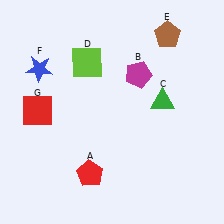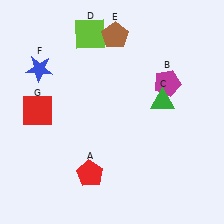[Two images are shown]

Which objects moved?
The objects that moved are: the magenta pentagon (B), the lime square (D), the brown pentagon (E).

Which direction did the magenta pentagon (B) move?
The magenta pentagon (B) moved right.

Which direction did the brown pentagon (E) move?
The brown pentagon (E) moved left.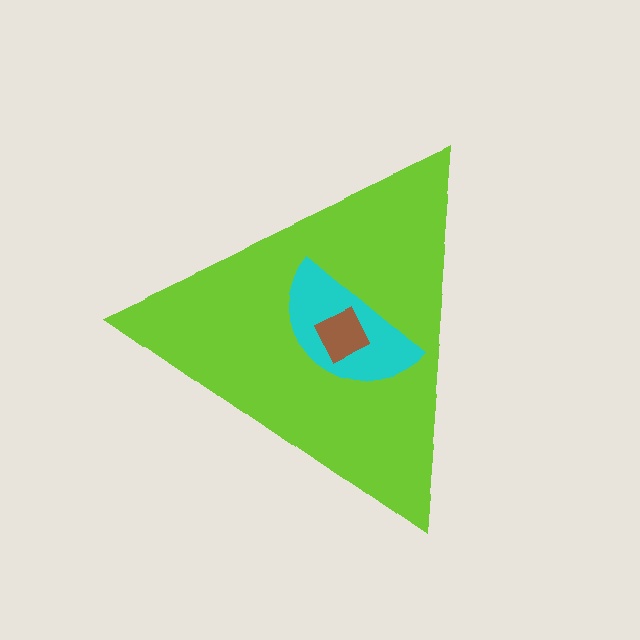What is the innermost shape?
The brown square.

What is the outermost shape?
The lime triangle.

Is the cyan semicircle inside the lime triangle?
Yes.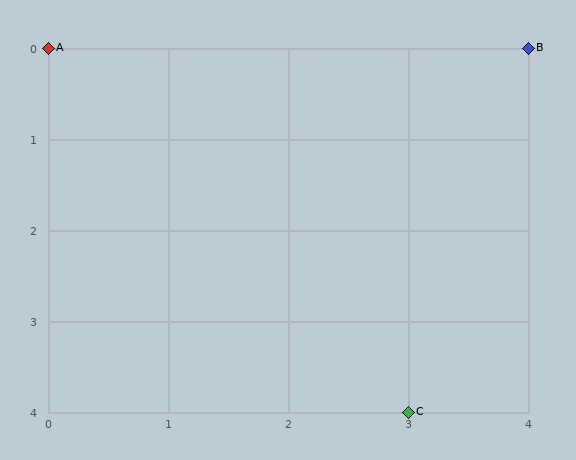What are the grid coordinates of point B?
Point B is at grid coordinates (4, 0).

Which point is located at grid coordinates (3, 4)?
Point C is at (3, 4).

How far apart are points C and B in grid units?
Points C and B are 1 column and 4 rows apart (about 4.1 grid units diagonally).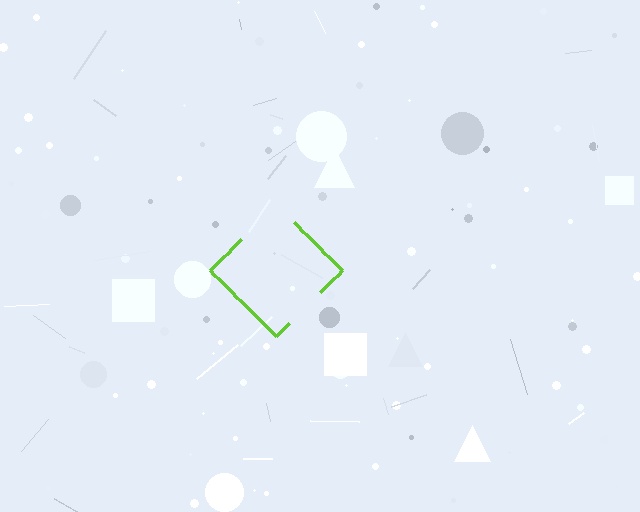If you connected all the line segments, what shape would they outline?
They would outline a diamond.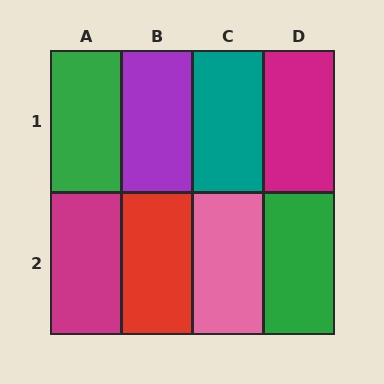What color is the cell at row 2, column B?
Red.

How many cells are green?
2 cells are green.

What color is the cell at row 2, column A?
Magenta.